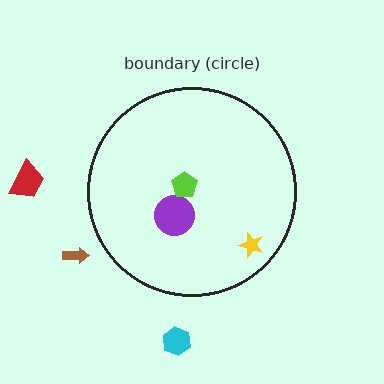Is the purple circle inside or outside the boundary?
Inside.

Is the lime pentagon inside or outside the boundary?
Inside.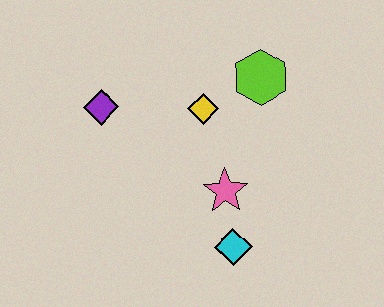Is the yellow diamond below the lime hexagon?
Yes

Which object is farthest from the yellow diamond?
The cyan diamond is farthest from the yellow diamond.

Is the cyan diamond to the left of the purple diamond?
No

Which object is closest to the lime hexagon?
The yellow diamond is closest to the lime hexagon.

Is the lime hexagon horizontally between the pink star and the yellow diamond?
No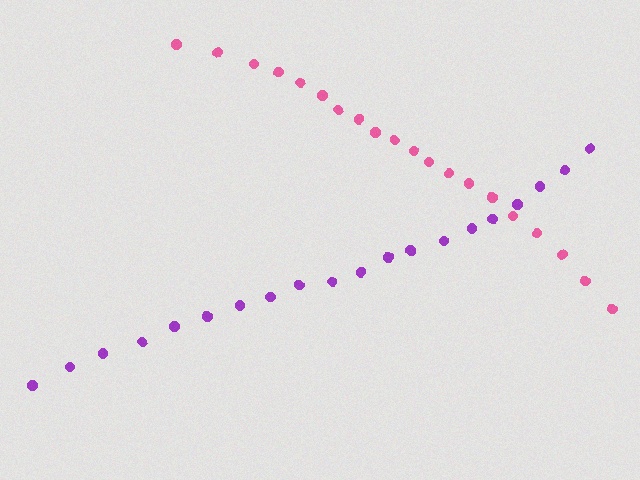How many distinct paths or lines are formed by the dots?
There are 2 distinct paths.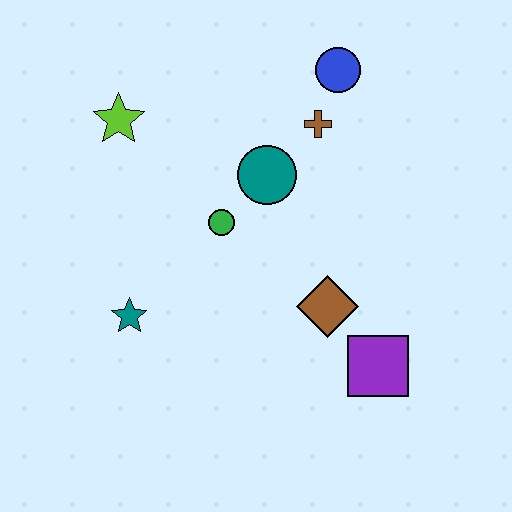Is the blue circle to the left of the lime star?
No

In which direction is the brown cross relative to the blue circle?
The brown cross is below the blue circle.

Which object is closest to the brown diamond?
The purple square is closest to the brown diamond.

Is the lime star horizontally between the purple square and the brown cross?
No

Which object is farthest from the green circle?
The purple square is farthest from the green circle.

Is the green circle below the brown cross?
Yes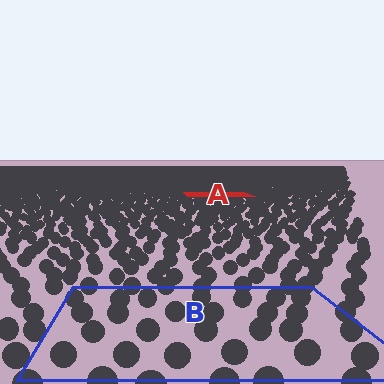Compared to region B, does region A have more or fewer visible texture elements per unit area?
Region A has more texture elements per unit area — they are packed more densely because it is farther away.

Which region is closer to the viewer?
Region B is closer. The texture elements there are larger and more spread out.